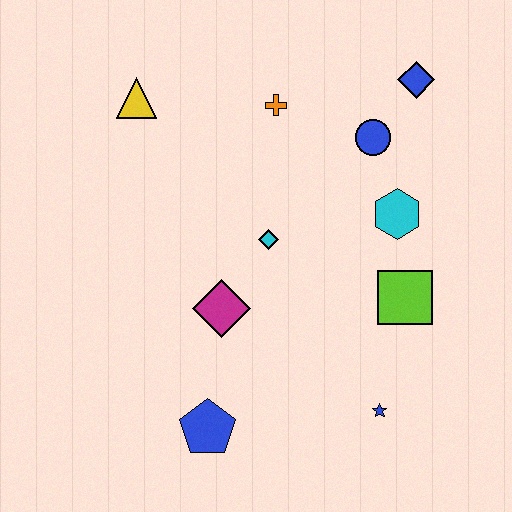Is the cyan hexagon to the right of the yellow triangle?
Yes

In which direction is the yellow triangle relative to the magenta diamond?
The yellow triangle is above the magenta diamond.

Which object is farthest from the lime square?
The yellow triangle is farthest from the lime square.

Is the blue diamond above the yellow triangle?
Yes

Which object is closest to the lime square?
The cyan hexagon is closest to the lime square.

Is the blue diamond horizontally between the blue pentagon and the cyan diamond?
No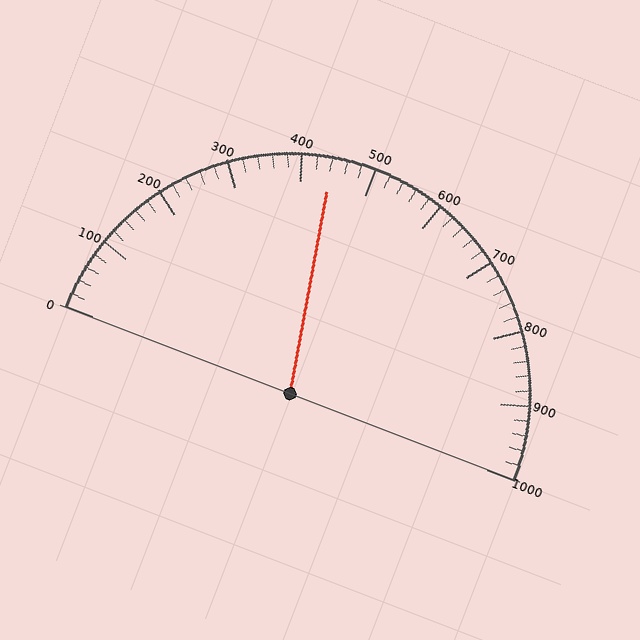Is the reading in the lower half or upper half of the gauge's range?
The reading is in the lower half of the range (0 to 1000).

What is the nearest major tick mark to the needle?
The nearest major tick mark is 400.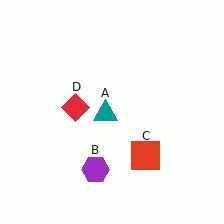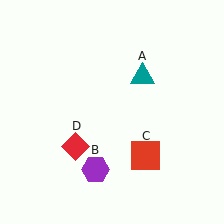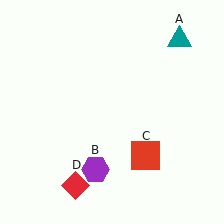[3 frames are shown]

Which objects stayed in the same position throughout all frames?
Purple hexagon (object B) and red square (object C) remained stationary.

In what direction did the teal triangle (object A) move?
The teal triangle (object A) moved up and to the right.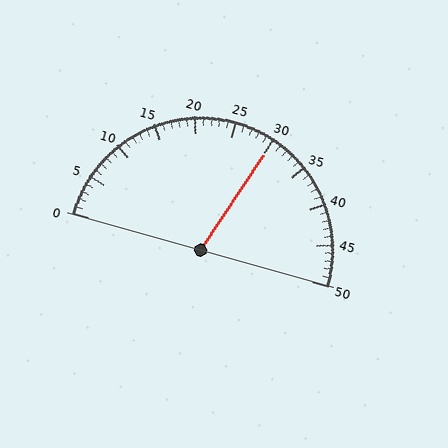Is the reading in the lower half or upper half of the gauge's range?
The reading is in the upper half of the range (0 to 50).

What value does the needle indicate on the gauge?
The needle indicates approximately 30.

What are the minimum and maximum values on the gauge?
The gauge ranges from 0 to 50.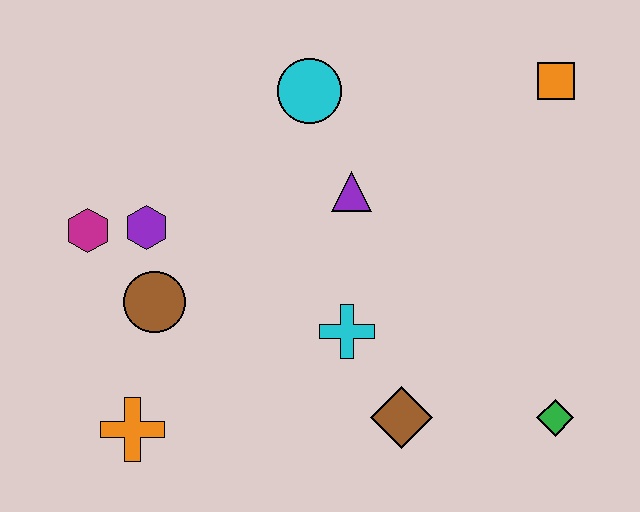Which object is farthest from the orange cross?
The orange square is farthest from the orange cross.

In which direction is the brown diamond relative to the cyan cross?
The brown diamond is below the cyan cross.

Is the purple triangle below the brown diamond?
No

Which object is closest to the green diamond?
The brown diamond is closest to the green diamond.